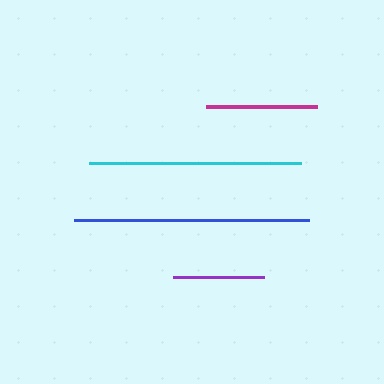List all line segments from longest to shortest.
From longest to shortest: blue, cyan, magenta, purple.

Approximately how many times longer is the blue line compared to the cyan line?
The blue line is approximately 1.1 times the length of the cyan line.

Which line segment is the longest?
The blue line is the longest at approximately 235 pixels.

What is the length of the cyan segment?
The cyan segment is approximately 212 pixels long.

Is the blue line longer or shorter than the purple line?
The blue line is longer than the purple line.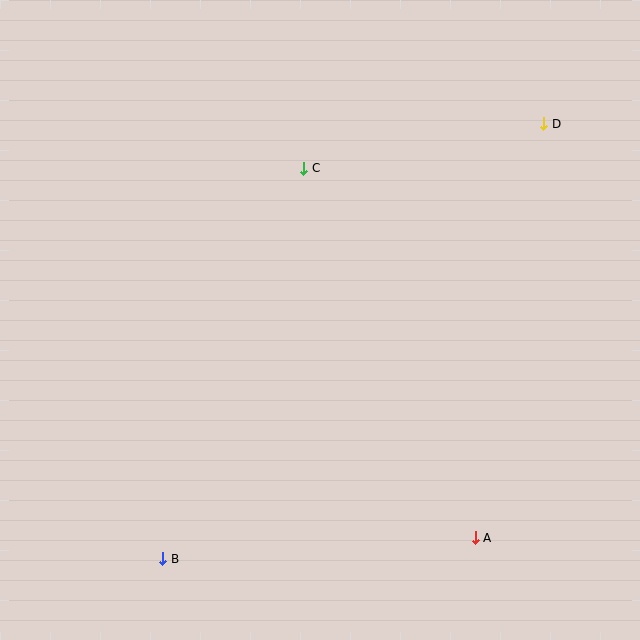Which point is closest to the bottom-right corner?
Point A is closest to the bottom-right corner.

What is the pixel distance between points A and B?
The distance between A and B is 313 pixels.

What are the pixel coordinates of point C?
Point C is at (304, 168).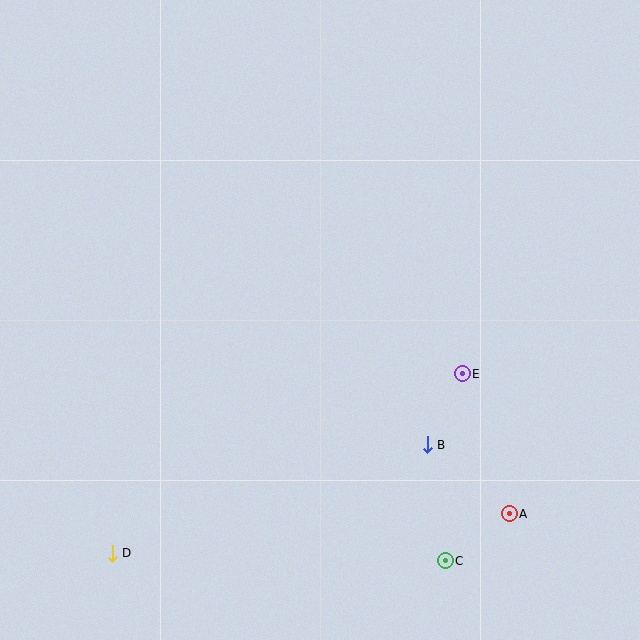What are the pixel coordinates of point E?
Point E is at (462, 374).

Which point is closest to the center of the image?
Point E at (462, 374) is closest to the center.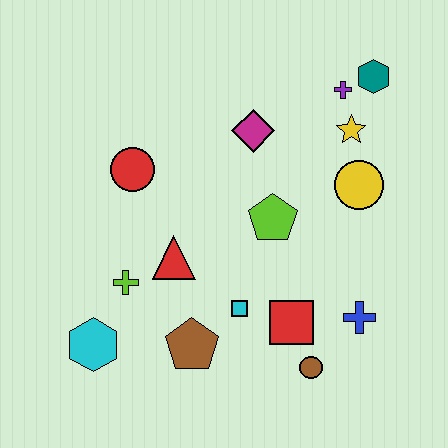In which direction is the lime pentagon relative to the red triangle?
The lime pentagon is to the right of the red triangle.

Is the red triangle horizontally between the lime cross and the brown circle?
Yes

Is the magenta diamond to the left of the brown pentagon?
No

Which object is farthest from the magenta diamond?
The cyan hexagon is farthest from the magenta diamond.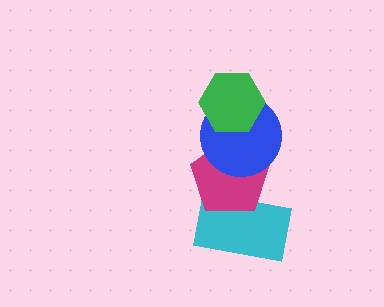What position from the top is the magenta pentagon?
The magenta pentagon is 3rd from the top.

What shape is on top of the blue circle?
The green hexagon is on top of the blue circle.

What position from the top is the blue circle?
The blue circle is 2nd from the top.